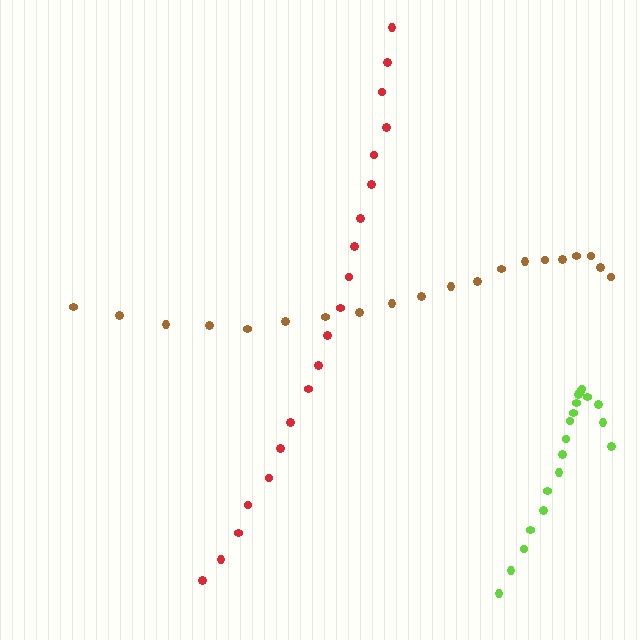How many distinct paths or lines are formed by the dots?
There are 3 distinct paths.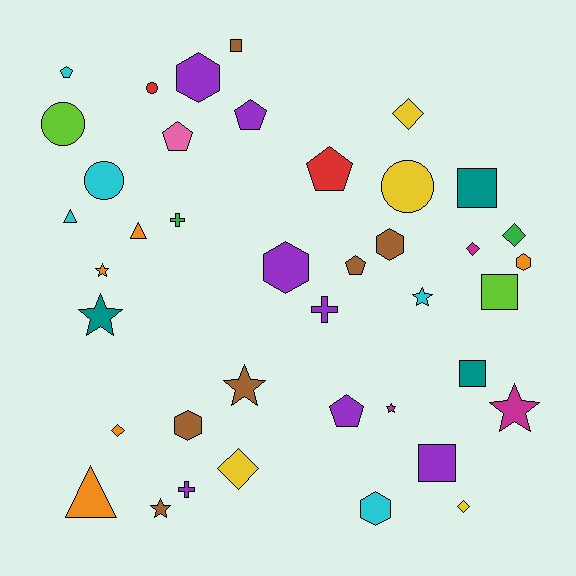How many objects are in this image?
There are 40 objects.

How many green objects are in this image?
There are 2 green objects.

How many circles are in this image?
There are 4 circles.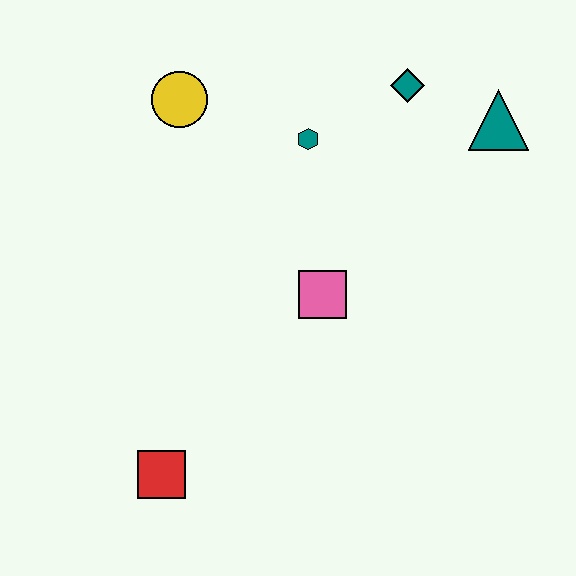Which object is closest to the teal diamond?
The teal triangle is closest to the teal diamond.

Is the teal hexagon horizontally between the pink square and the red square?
Yes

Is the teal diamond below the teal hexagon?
No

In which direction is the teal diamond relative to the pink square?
The teal diamond is above the pink square.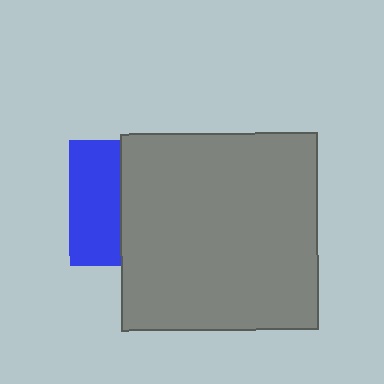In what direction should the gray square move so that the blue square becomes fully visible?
The gray square should move right. That is the shortest direction to clear the overlap and leave the blue square fully visible.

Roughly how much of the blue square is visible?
A small part of it is visible (roughly 40%).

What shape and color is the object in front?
The object in front is a gray square.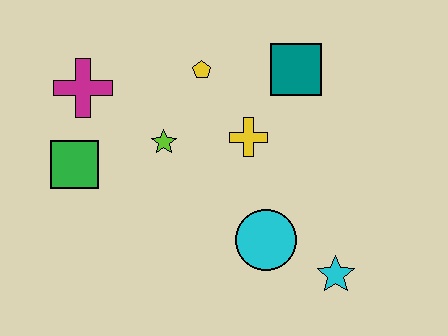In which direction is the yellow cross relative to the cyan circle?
The yellow cross is above the cyan circle.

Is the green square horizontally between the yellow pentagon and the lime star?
No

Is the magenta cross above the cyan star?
Yes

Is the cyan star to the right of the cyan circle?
Yes